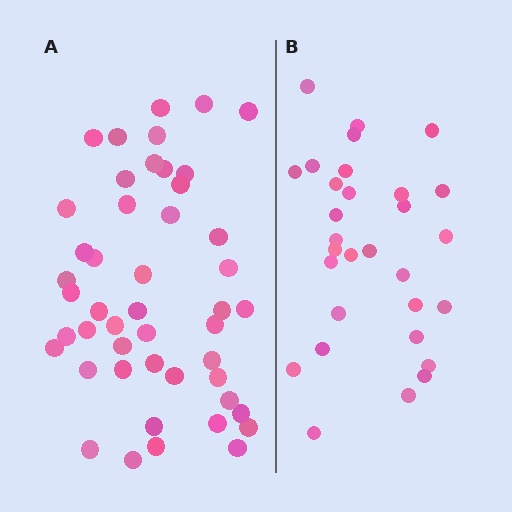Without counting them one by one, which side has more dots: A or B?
Region A (the left region) has more dots.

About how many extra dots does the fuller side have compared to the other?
Region A has approximately 15 more dots than region B.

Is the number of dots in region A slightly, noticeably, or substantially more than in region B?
Region A has substantially more. The ratio is roughly 1.6 to 1.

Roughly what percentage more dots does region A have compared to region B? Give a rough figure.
About 55% more.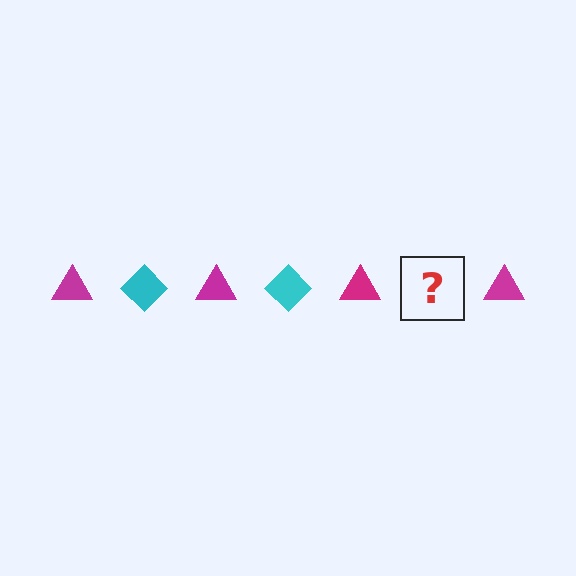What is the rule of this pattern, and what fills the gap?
The rule is that the pattern alternates between magenta triangle and cyan diamond. The gap should be filled with a cyan diamond.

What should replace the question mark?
The question mark should be replaced with a cyan diamond.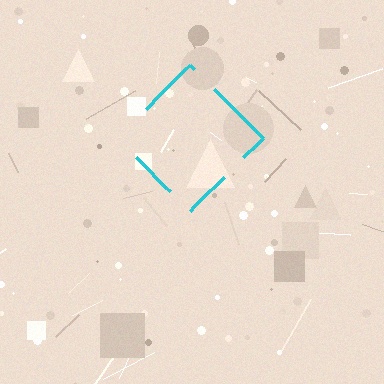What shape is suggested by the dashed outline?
The dashed outline suggests a diamond.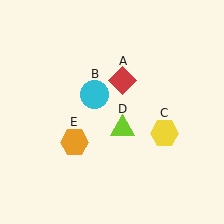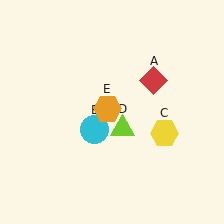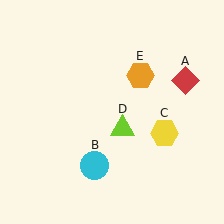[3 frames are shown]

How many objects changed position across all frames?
3 objects changed position: red diamond (object A), cyan circle (object B), orange hexagon (object E).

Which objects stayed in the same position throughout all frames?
Yellow hexagon (object C) and lime triangle (object D) remained stationary.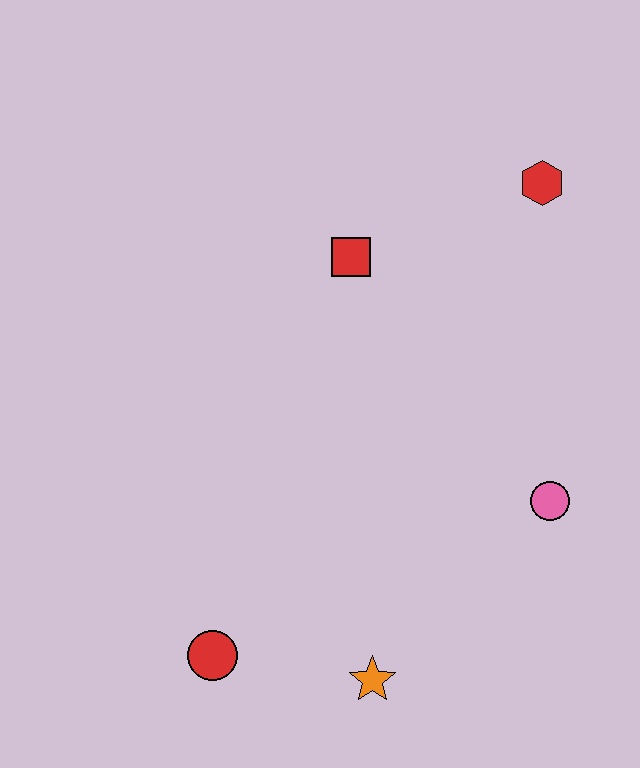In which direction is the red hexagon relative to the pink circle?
The red hexagon is above the pink circle.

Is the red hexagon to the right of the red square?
Yes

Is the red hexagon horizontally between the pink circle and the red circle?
Yes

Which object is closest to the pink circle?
The orange star is closest to the pink circle.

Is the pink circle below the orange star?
No